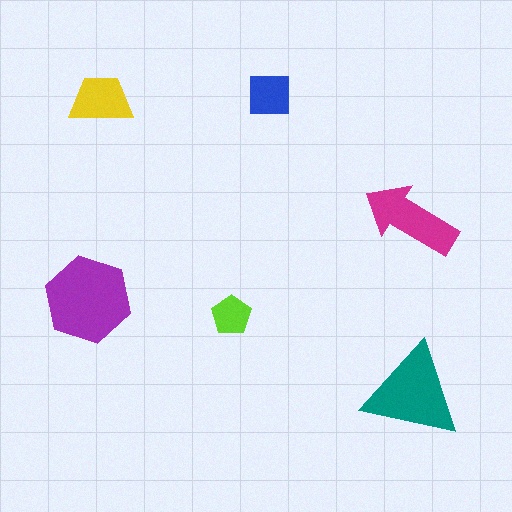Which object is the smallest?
The lime pentagon.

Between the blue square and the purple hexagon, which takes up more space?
The purple hexagon.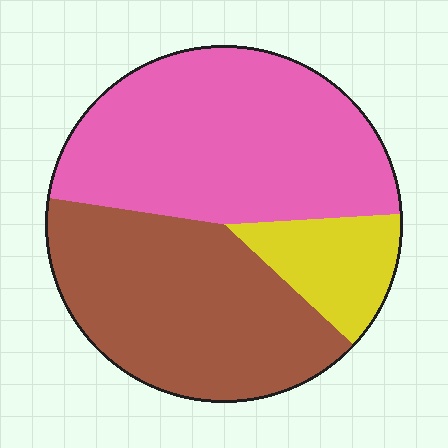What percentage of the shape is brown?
Brown covers 40% of the shape.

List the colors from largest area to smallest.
From largest to smallest: pink, brown, yellow.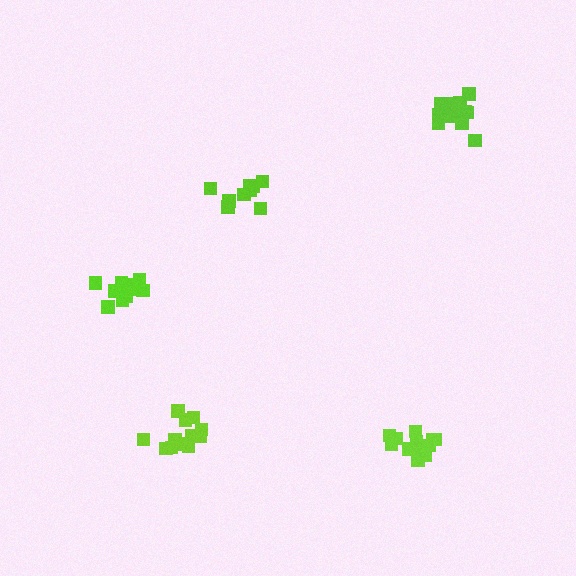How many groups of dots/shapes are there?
There are 5 groups.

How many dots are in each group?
Group 1: 12 dots, Group 2: 13 dots, Group 3: 13 dots, Group 4: 11 dots, Group 5: 9 dots (58 total).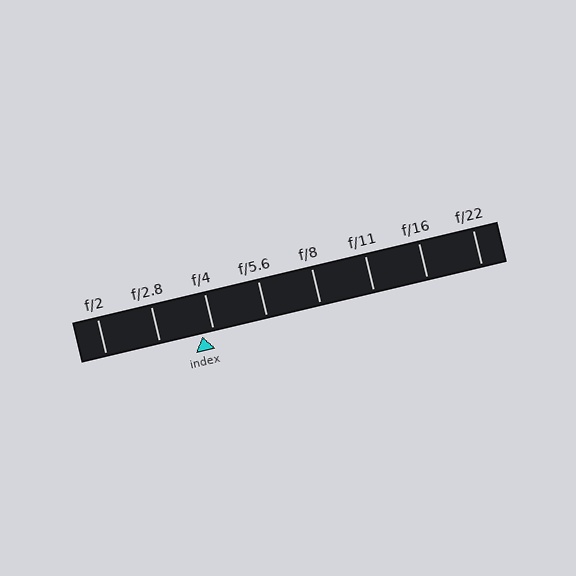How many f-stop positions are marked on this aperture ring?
There are 8 f-stop positions marked.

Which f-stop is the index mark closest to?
The index mark is closest to f/4.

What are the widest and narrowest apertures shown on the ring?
The widest aperture shown is f/2 and the narrowest is f/22.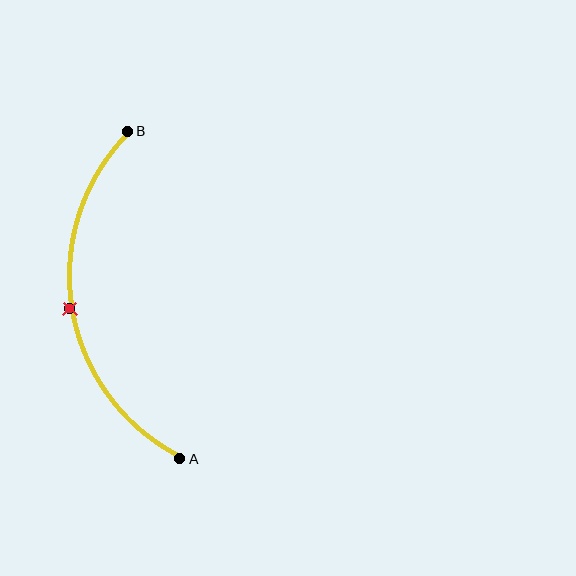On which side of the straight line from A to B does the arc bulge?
The arc bulges to the left of the straight line connecting A and B.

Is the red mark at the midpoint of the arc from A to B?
Yes. The red mark lies on the arc at equal arc-length from both A and B — it is the arc midpoint.